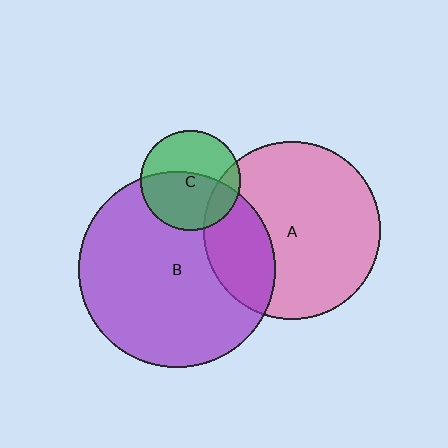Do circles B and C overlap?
Yes.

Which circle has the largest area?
Circle B (purple).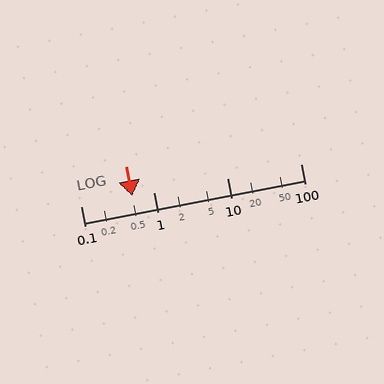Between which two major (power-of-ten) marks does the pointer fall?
The pointer is between 0.1 and 1.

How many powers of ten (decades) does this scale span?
The scale spans 3 decades, from 0.1 to 100.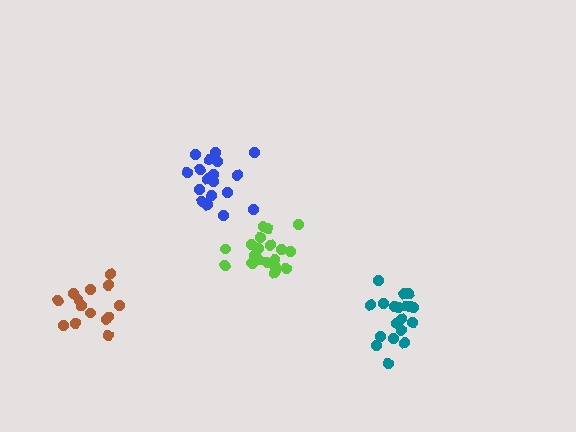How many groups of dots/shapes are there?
There are 4 groups.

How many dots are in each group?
Group 1: 19 dots, Group 2: 14 dots, Group 3: 20 dots, Group 4: 20 dots (73 total).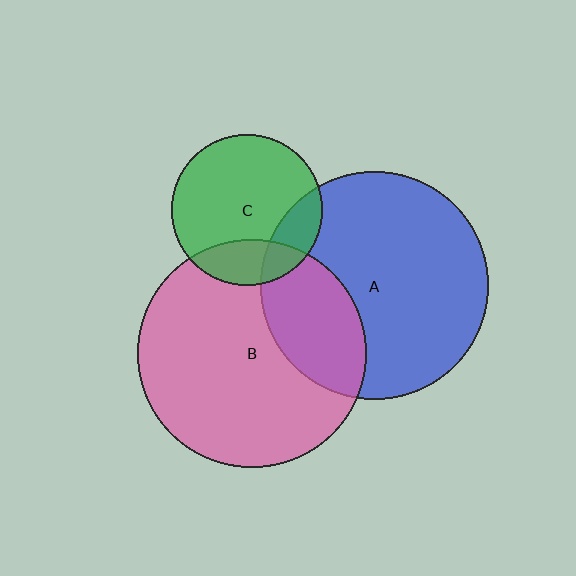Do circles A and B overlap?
Yes.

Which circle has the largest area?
Circle B (pink).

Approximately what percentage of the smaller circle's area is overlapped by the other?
Approximately 25%.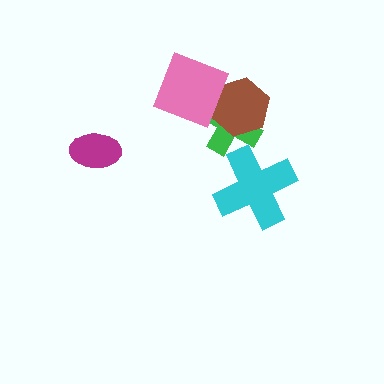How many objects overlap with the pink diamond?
2 objects overlap with the pink diamond.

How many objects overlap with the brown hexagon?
2 objects overlap with the brown hexagon.